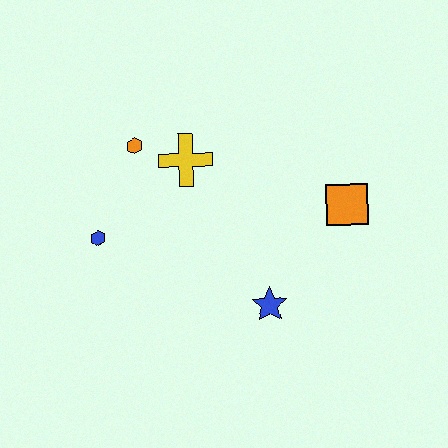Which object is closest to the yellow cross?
The orange hexagon is closest to the yellow cross.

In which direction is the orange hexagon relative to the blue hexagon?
The orange hexagon is above the blue hexagon.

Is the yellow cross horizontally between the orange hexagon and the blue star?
Yes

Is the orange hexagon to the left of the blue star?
Yes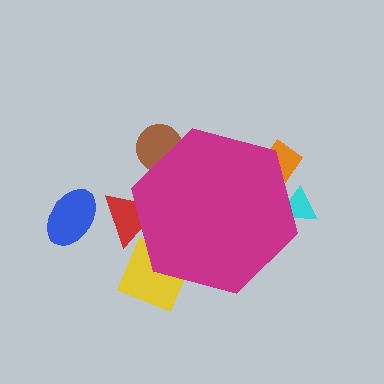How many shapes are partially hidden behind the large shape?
5 shapes are partially hidden.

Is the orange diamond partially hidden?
Yes, the orange diamond is partially hidden behind the magenta hexagon.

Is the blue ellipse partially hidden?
No, the blue ellipse is fully visible.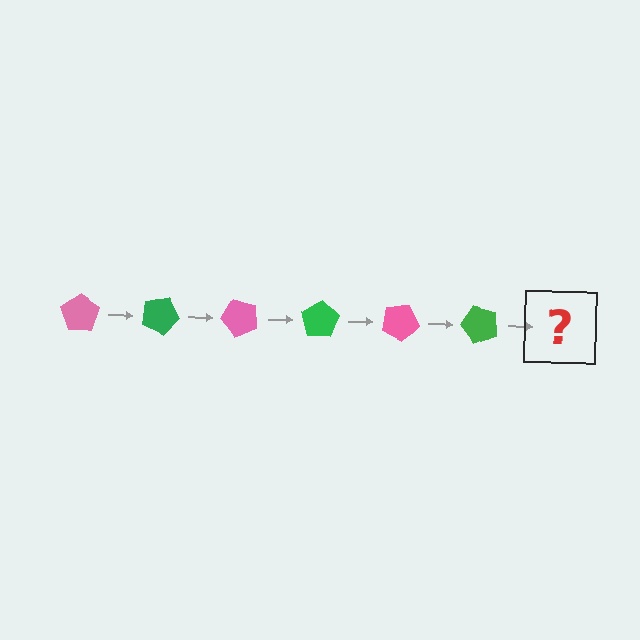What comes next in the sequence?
The next element should be a pink pentagon, rotated 150 degrees from the start.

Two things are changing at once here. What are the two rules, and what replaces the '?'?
The two rules are that it rotates 25 degrees each step and the color cycles through pink and green. The '?' should be a pink pentagon, rotated 150 degrees from the start.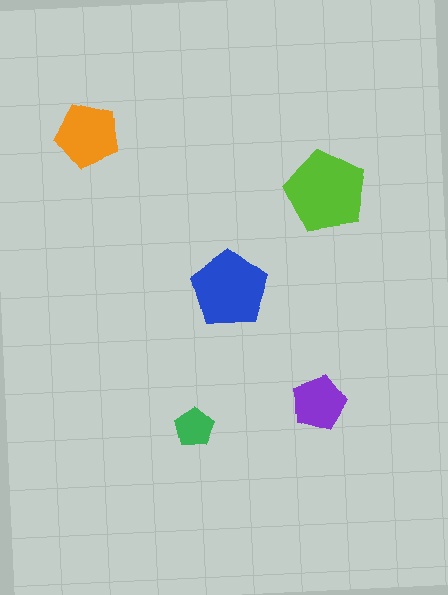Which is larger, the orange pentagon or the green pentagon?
The orange one.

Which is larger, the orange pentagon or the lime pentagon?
The lime one.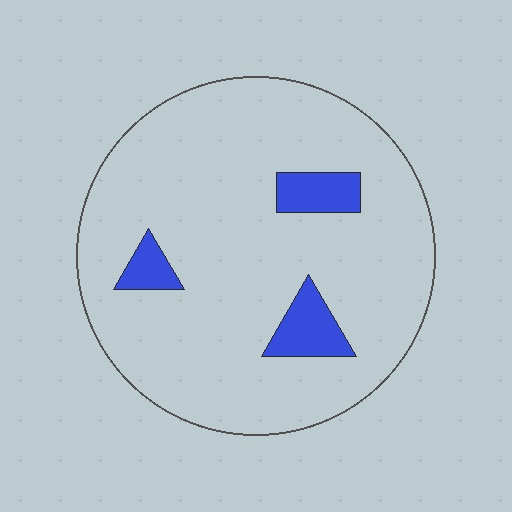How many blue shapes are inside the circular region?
3.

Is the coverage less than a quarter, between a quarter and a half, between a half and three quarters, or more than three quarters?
Less than a quarter.